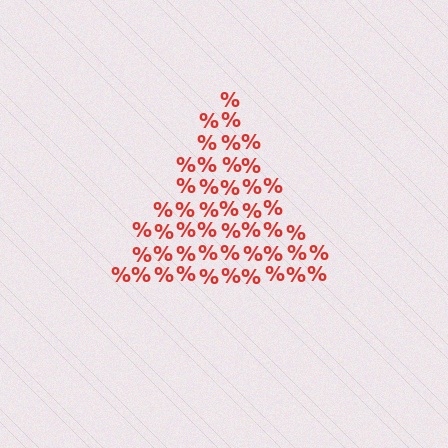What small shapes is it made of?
It is made of small percent signs.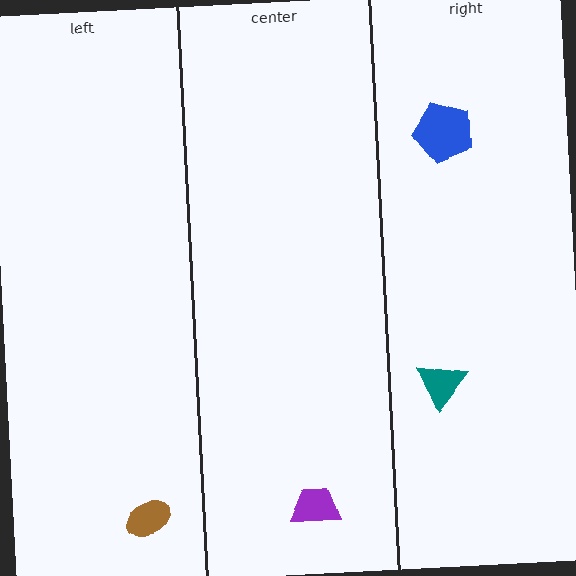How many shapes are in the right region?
2.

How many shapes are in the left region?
1.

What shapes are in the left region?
The brown ellipse.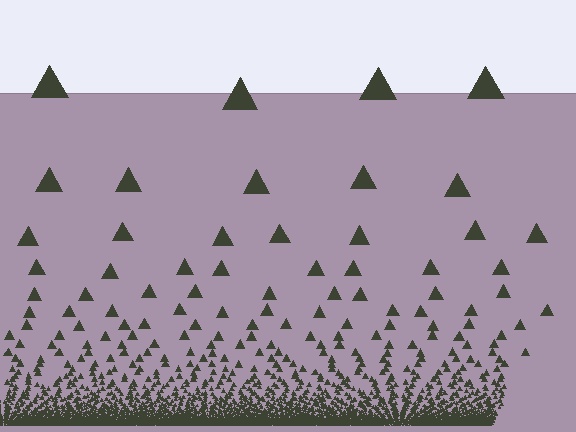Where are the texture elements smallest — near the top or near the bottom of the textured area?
Near the bottom.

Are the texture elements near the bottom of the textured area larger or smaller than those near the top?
Smaller. The gradient is inverted — elements near the bottom are smaller and denser.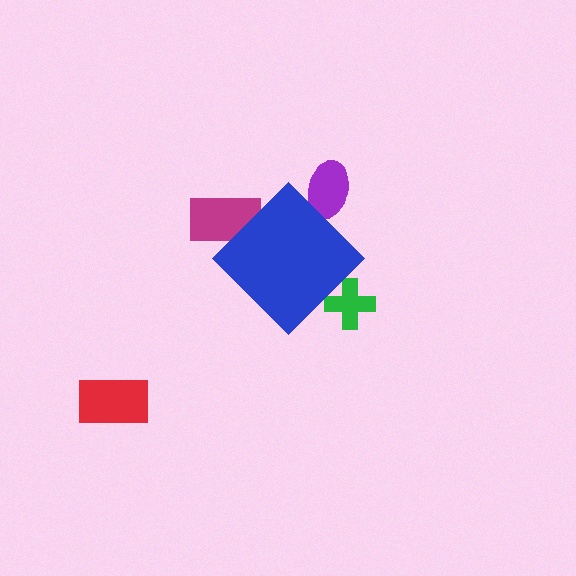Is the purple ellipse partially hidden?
Yes, the purple ellipse is partially hidden behind the blue diamond.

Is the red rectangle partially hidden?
No, the red rectangle is fully visible.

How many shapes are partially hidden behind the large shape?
3 shapes are partially hidden.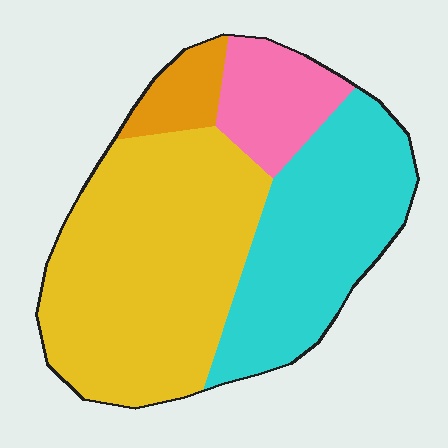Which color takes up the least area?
Orange, at roughly 5%.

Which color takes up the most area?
Yellow, at roughly 50%.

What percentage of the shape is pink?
Pink covers around 10% of the shape.